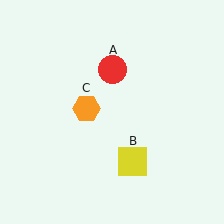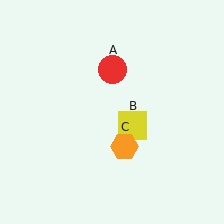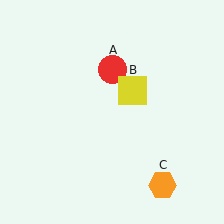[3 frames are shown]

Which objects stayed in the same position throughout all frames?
Red circle (object A) remained stationary.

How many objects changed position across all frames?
2 objects changed position: yellow square (object B), orange hexagon (object C).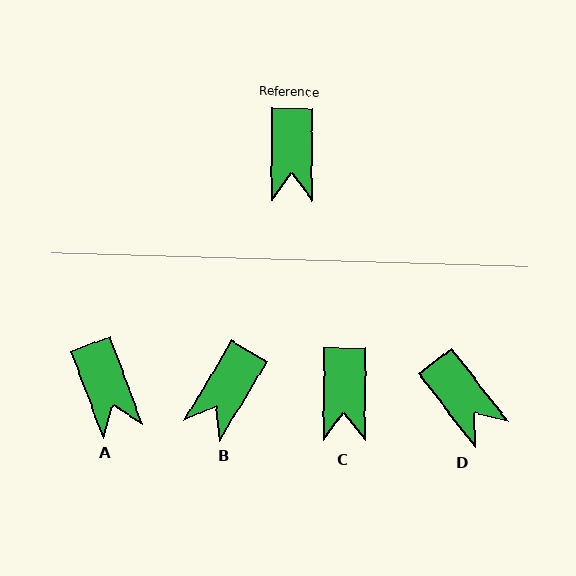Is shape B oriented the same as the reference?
No, it is off by about 31 degrees.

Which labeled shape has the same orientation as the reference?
C.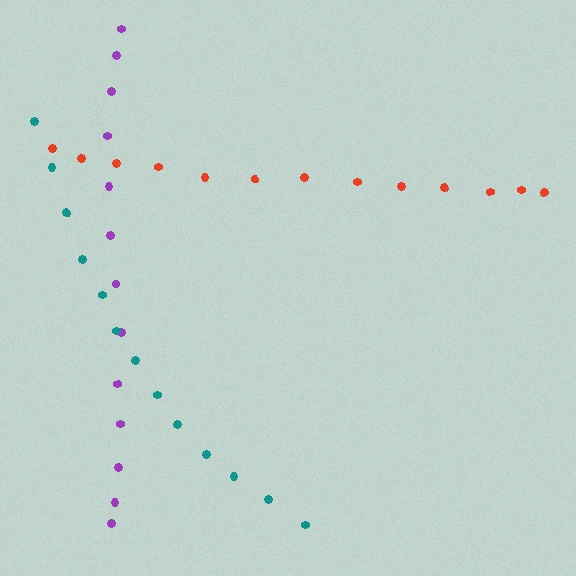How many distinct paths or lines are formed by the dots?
There are 3 distinct paths.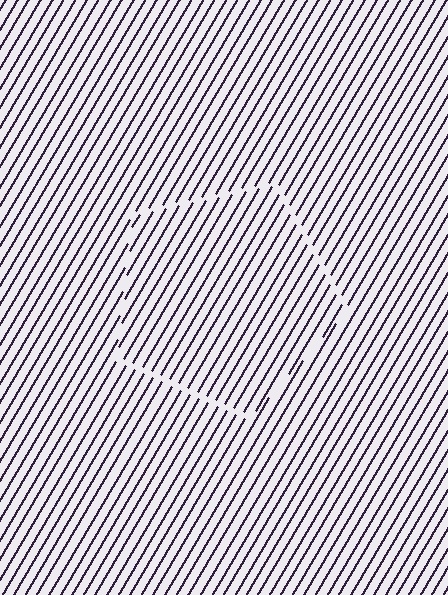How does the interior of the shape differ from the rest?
The interior of the shape contains the same grating, shifted by half a period — the contour is defined by the phase discontinuity where line-ends from the inner and outer gratings abut.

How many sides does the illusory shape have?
5 sides — the line-ends trace a pentagon.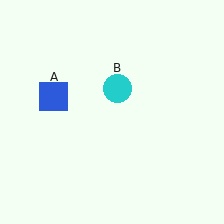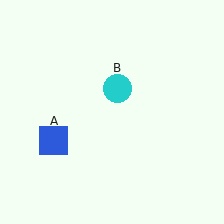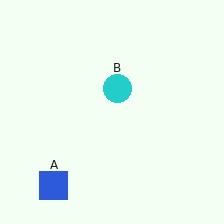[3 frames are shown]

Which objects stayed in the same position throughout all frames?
Cyan circle (object B) remained stationary.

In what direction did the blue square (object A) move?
The blue square (object A) moved down.